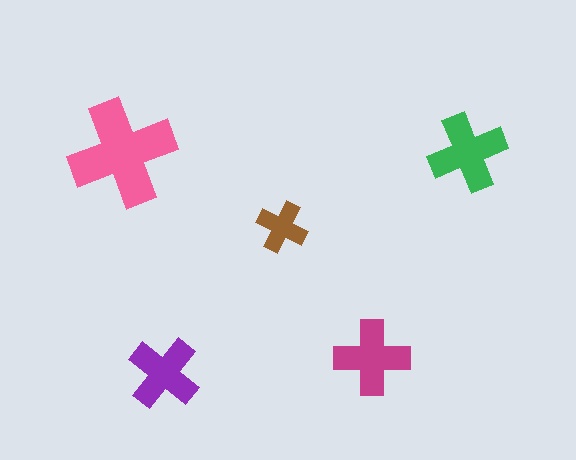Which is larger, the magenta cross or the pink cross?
The pink one.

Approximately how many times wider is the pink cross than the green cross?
About 1.5 times wider.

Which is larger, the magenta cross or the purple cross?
The magenta one.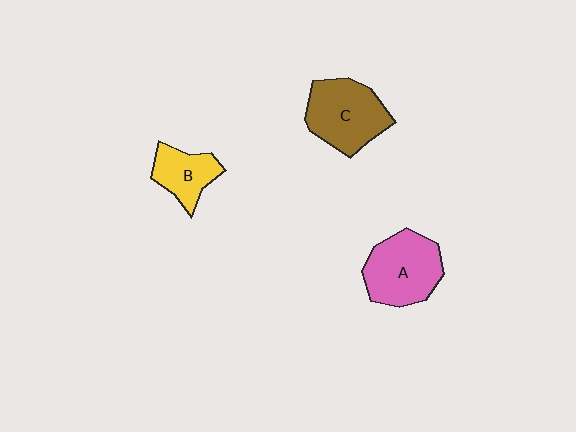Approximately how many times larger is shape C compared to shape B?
Approximately 1.6 times.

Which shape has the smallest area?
Shape B (yellow).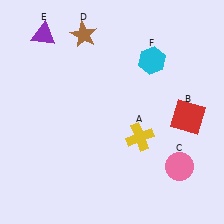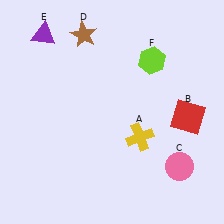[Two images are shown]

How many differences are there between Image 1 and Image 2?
There is 1 difference between the two images.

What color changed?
The hexagon (F) changed from cyan in Image 1 to lime in Image 2.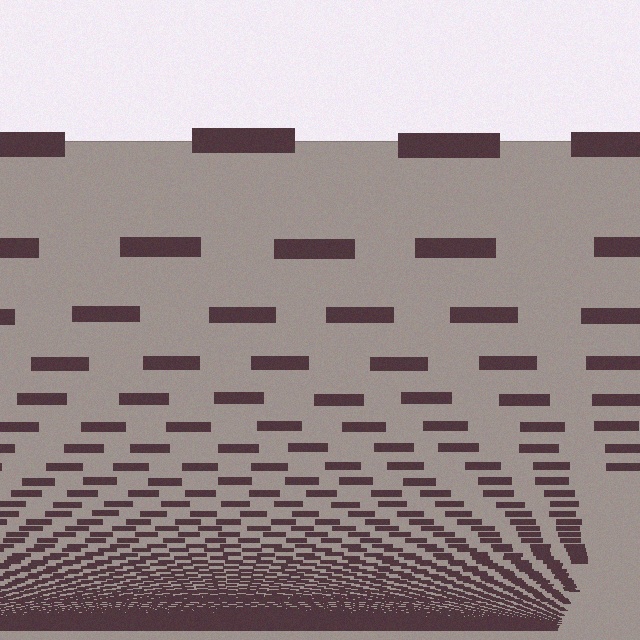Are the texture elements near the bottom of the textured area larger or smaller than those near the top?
Smaller. The gradient is inverted — elements near the bottom are smaller and denser.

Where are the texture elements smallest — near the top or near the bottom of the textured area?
Near the bottom.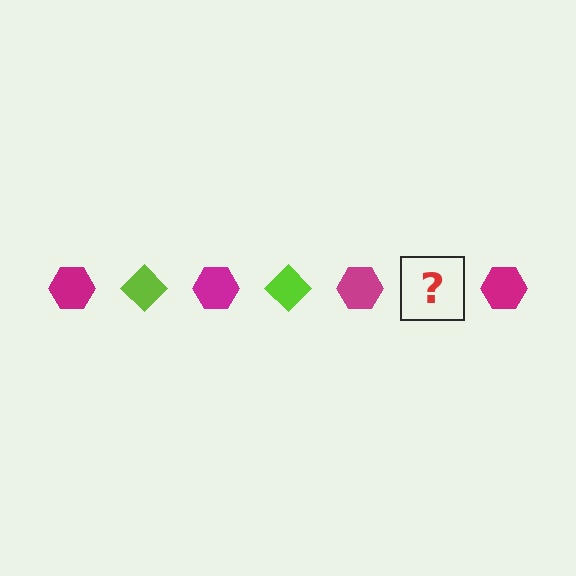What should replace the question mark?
The question mark should be replaced with a lime diamond.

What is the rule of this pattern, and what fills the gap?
The rule is that the pattern alternates between magenta hexagon and lime diamond. The gap should be filled with a lime diamond.